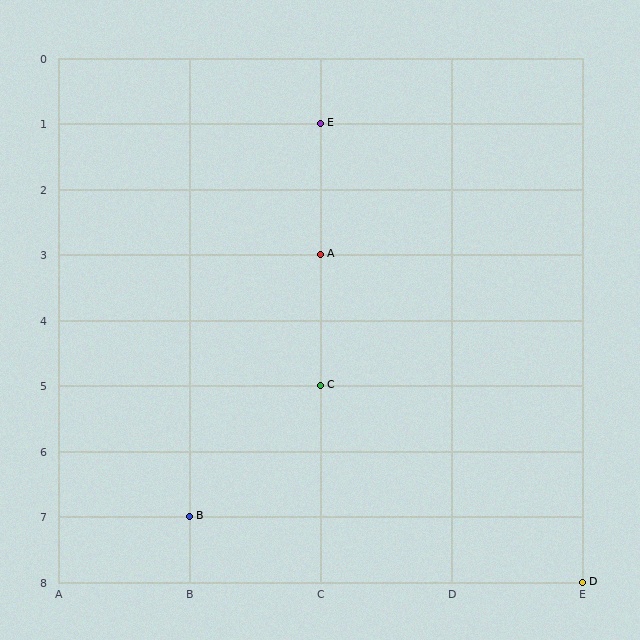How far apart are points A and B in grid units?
Points A and B are 1 column and 4 rows apart (about 4.1 grid units diagonally).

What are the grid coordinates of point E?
Point E is at grid coordinates (C, 1).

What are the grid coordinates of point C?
Point C is at grid coordinates (C, 5).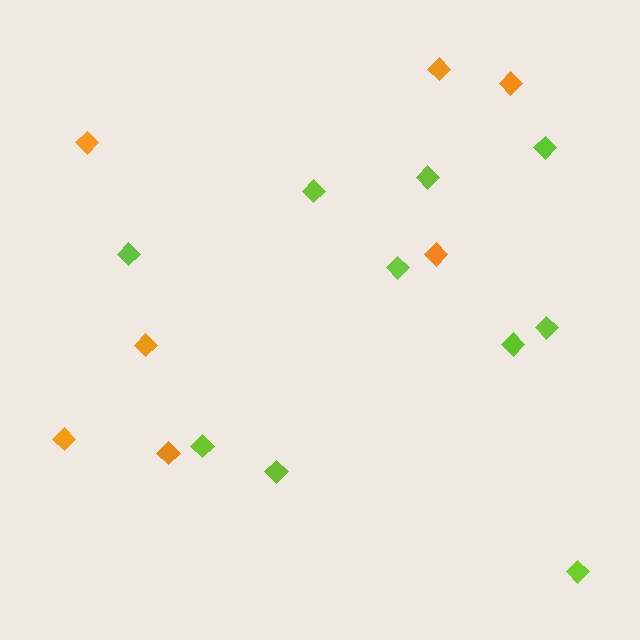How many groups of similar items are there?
There are 2 groups: one group of orange diamonds (7) and one group of lime diamonds (10).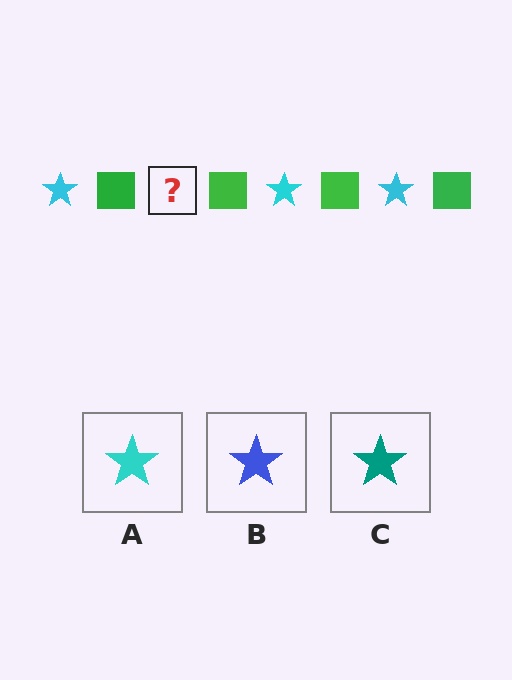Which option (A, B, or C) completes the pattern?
A.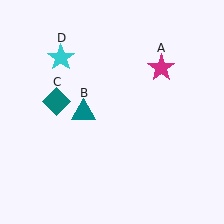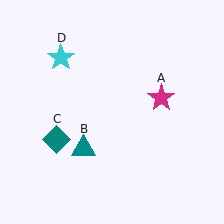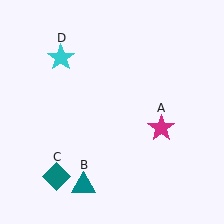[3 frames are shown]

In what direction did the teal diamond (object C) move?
The teal diamond (object C) moved down.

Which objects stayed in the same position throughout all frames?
Cyan star (object D) remained stationary.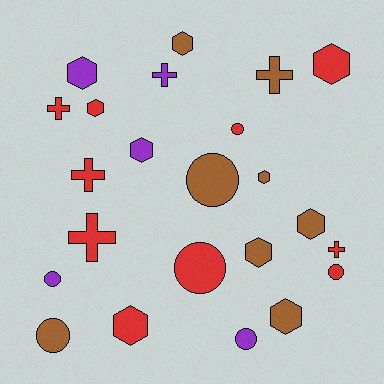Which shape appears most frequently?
Hexagon, with 10 objects.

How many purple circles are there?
There are 2 purple circles.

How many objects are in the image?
There are 23 objects.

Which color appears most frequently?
Red, with 10 objects.